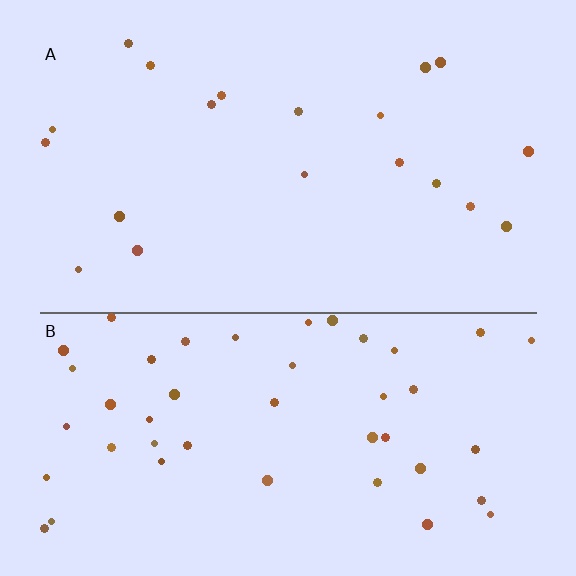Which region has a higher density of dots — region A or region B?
B (the bottom).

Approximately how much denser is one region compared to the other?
Approximately 2.3× — region B over region A.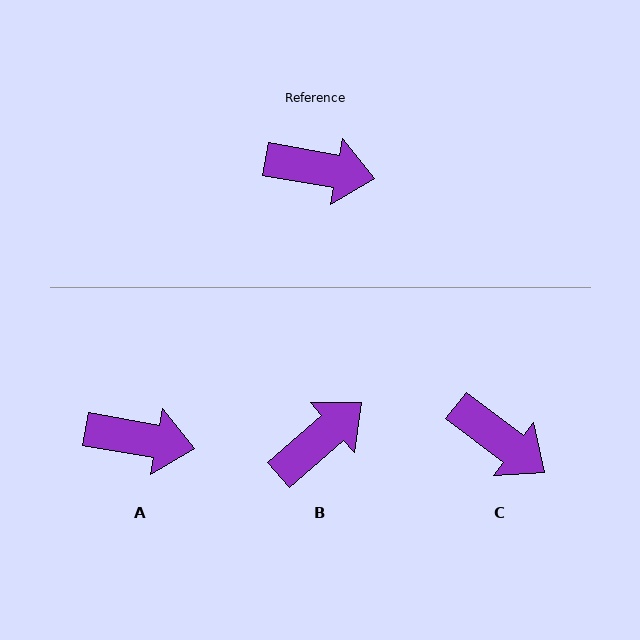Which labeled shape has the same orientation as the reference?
A.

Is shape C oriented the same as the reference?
No, it is off by about 27 degrees.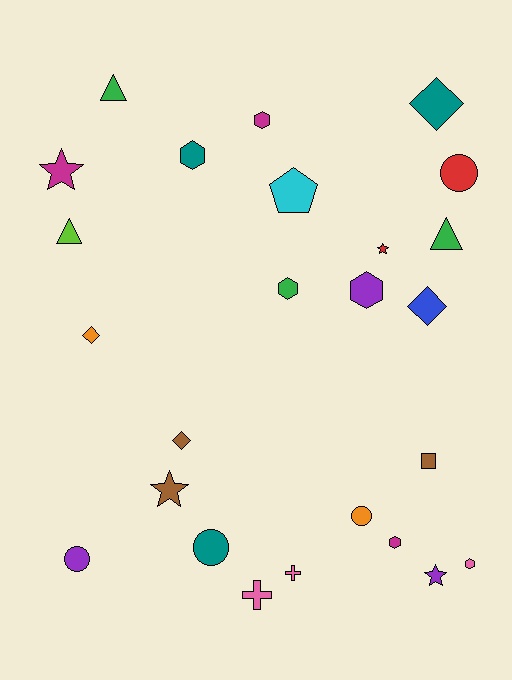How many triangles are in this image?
There are 3 triangles.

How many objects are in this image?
There are 25 objects.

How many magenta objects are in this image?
There are 3 magenta objects.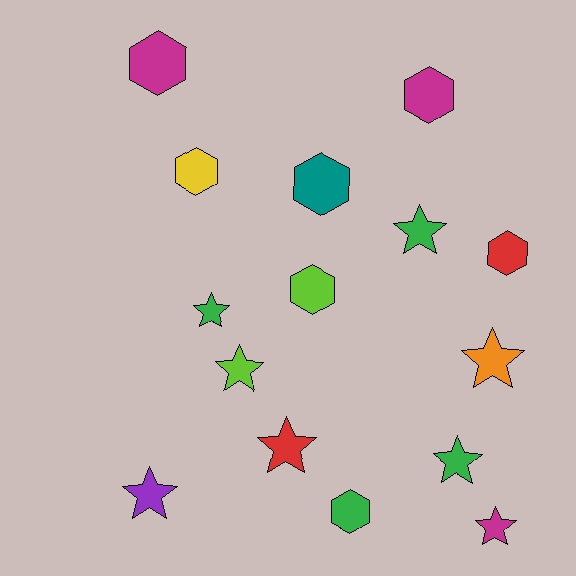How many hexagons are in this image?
There are 7 hexagons.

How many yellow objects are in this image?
There is 1 yellow object.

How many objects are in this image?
There are 15 objects.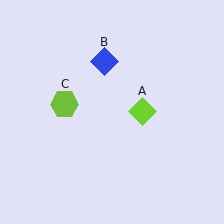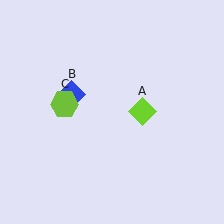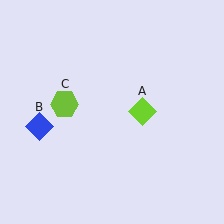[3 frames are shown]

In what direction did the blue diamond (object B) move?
The blue diamond (object B) moved down and to the left.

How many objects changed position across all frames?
1 object changed position: blue diamond (object B).